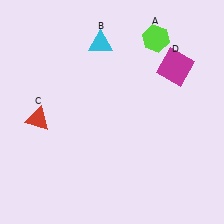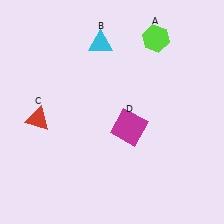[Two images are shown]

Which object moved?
The magenta square (D) moved down.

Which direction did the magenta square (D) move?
The magenta square (D) moved down.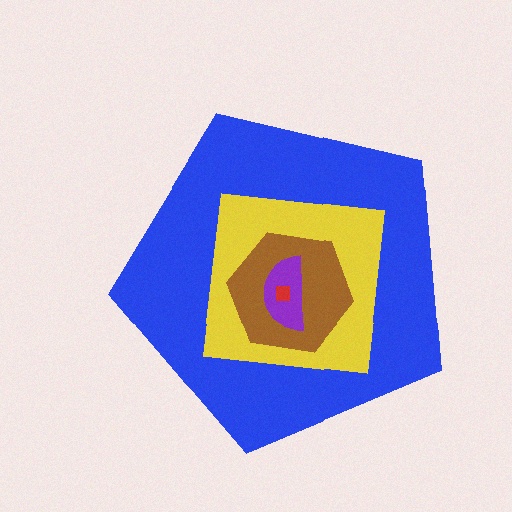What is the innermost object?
The red square.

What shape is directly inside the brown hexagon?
The purple semicircle.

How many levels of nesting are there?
5.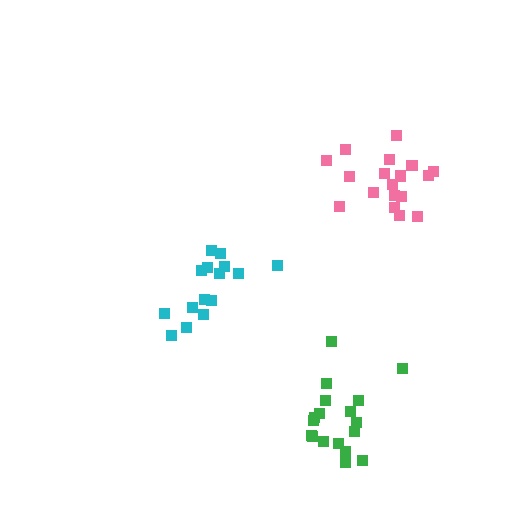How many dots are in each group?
Group 1: 15 dots, Group 2: 18 dots, Group 3: 18 dots (51 total).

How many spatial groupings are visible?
There are 3 spatial groupings.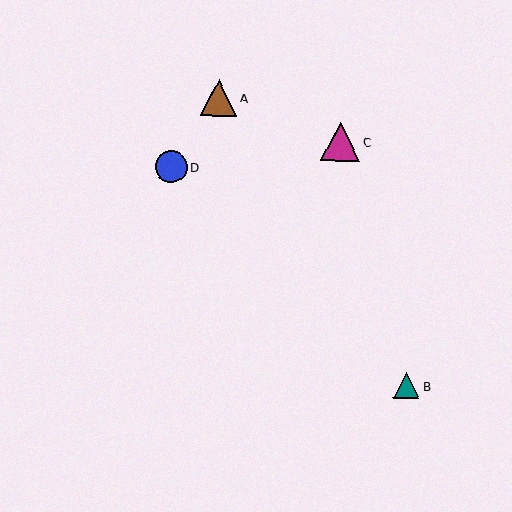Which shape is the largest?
The magenta triangle (labeled C) is the largest.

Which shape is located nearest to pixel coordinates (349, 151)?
The magenta triangle (labeled C) at (340, 141) is nearest to that location.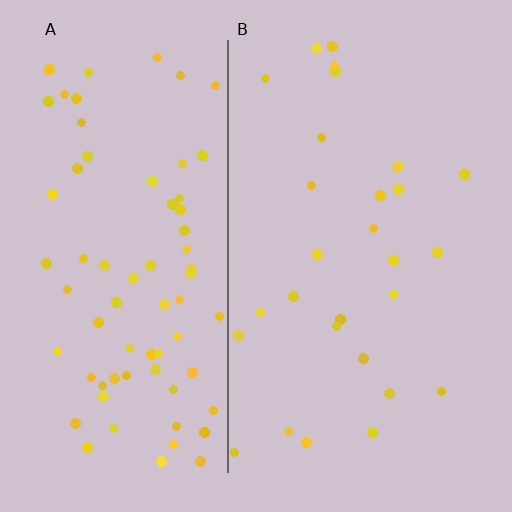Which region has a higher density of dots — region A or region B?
A (the left).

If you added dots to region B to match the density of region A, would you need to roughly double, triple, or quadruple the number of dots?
Approximately double.